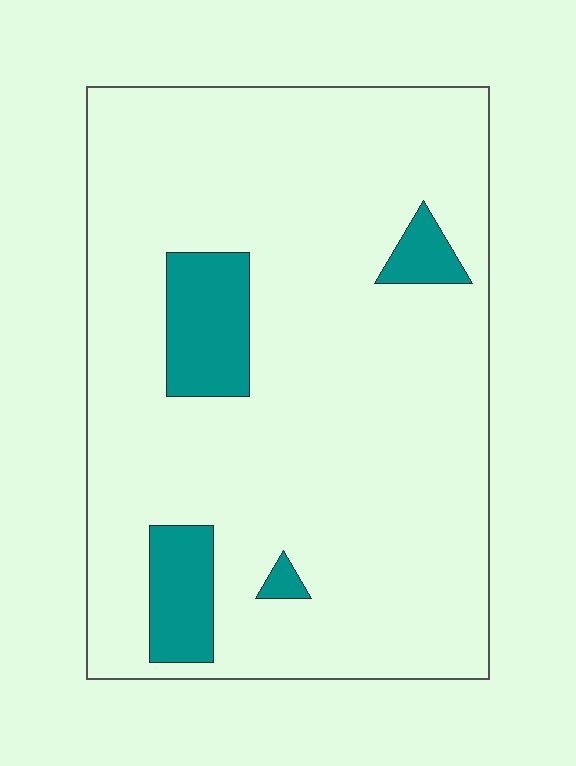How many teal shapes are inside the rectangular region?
4.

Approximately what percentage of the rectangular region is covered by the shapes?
Approximately 10%.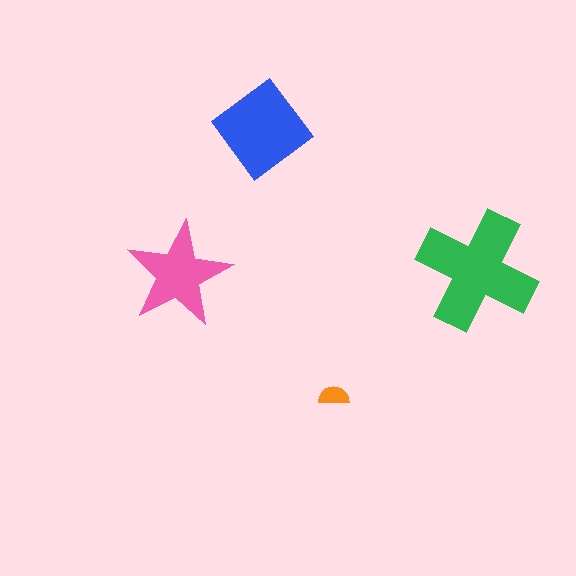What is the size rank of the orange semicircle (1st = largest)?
4th.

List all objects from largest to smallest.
The green cross, the blue diamond, the pink star, the orange semicircle.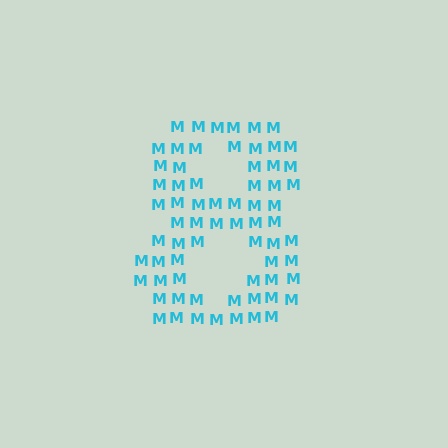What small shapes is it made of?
It is made of small letter M's.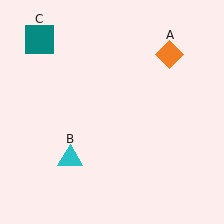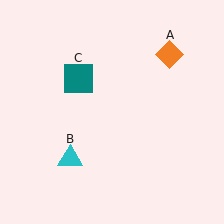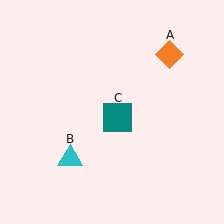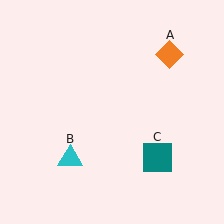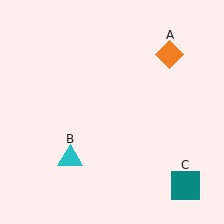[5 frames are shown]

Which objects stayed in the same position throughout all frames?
Orange diamond (object A) and cyan triangle (object B) remained stationary.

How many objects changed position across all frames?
1 object changed position: teal square (object C).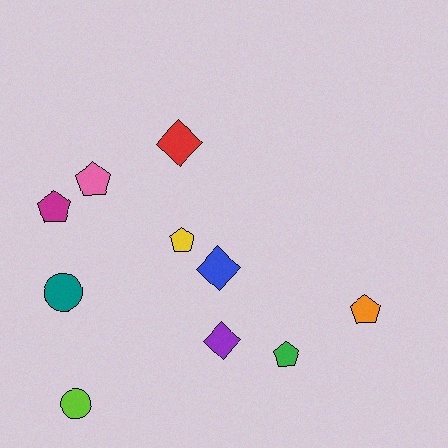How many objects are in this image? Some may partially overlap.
There are 10 objects.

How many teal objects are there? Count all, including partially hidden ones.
There is 1 teal object.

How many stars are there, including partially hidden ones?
There are no stars.